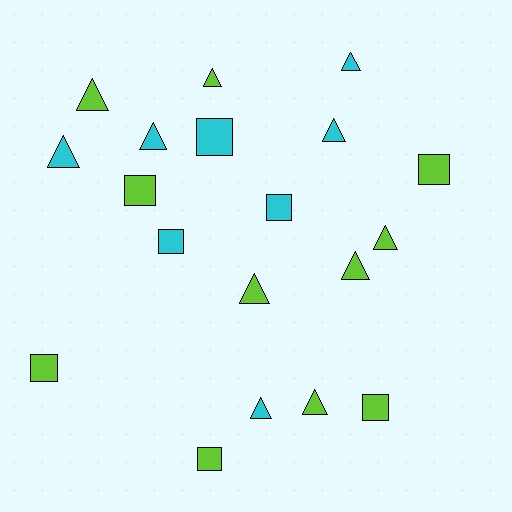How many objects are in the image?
There are 19 objects.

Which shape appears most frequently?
Triangle, with 11 objects.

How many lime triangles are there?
There are 6 lime triangles.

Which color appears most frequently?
Lime, with 11 objects.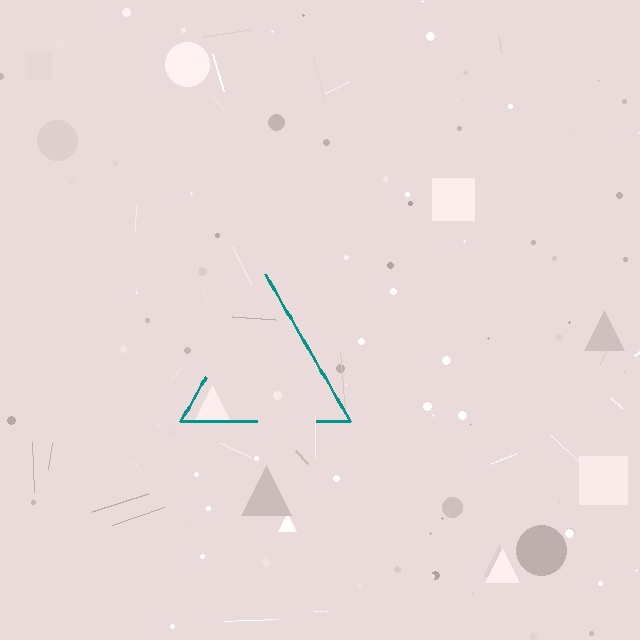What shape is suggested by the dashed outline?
The dashed outline suggests a triangle.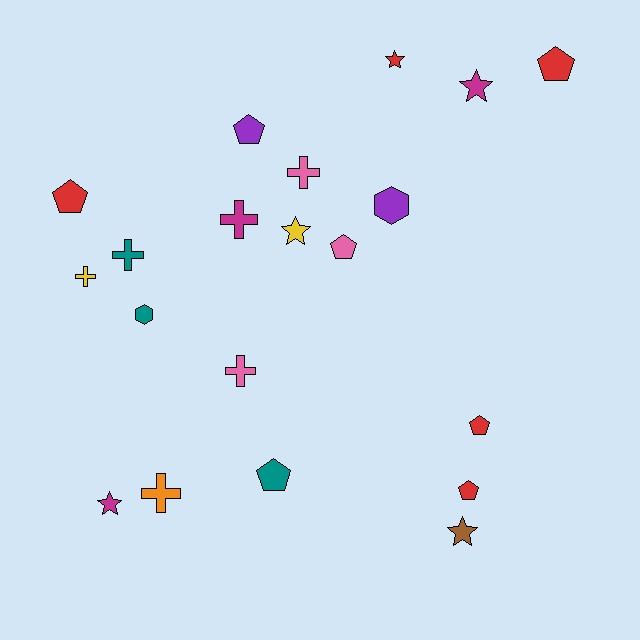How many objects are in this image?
There are 20 objects.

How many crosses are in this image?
There are 6 crosses.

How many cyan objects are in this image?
There are no cyan objects.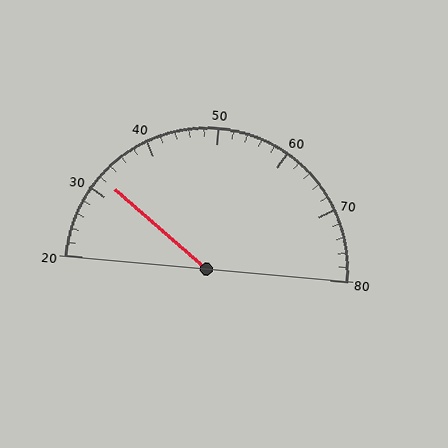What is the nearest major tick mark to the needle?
The nearest major tick mark is 30.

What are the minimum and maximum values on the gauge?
The gauge ranges from 20 to 80.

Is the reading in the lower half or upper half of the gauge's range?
The reading is in the lower half of the range (20 to 80).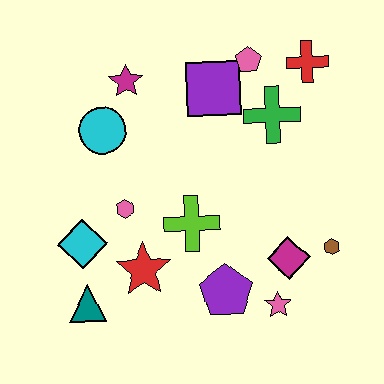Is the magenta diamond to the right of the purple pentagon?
Yes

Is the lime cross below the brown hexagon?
No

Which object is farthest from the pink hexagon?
The red cross is farthest from the pink hexagon.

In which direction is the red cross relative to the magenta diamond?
The red cross is above the magenta diamond.